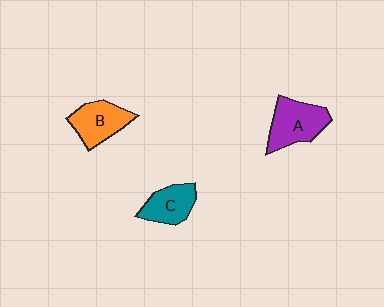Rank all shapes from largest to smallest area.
From largest to smallest: A (purple), B (orange), C (teal).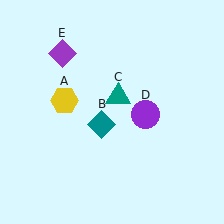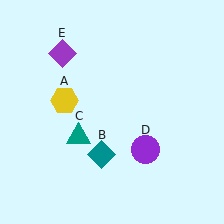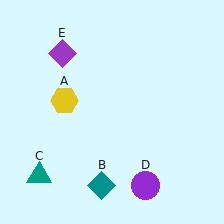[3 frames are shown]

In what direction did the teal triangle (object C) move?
The teal triangle (object C) moved down and to the left.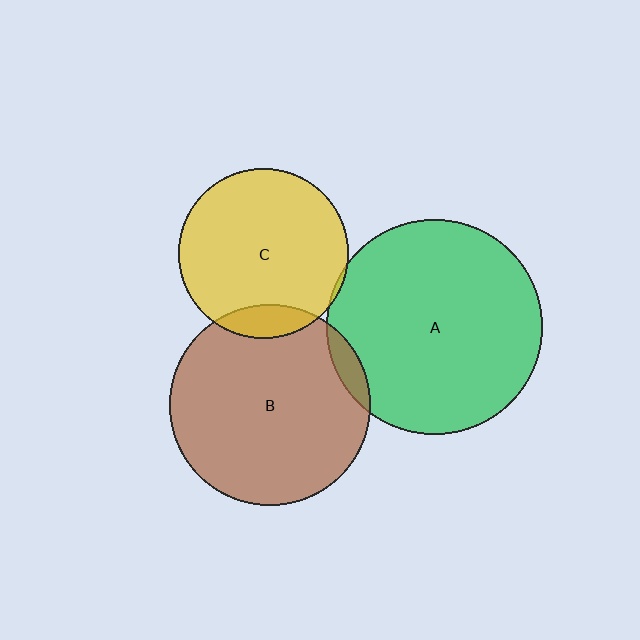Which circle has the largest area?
Circle A (green).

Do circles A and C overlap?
Yes.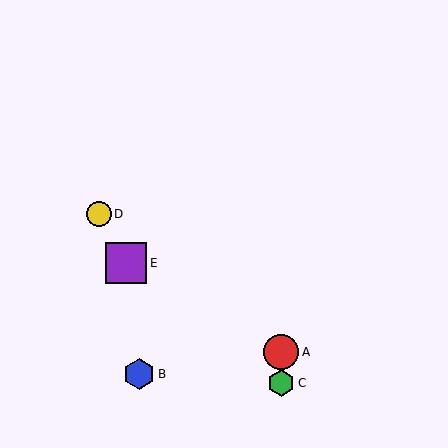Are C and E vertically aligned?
No, C is at x≈281 and E is at x≈126.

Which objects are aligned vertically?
Objects A, C are aligned vertically.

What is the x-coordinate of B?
Object B is at x≈139.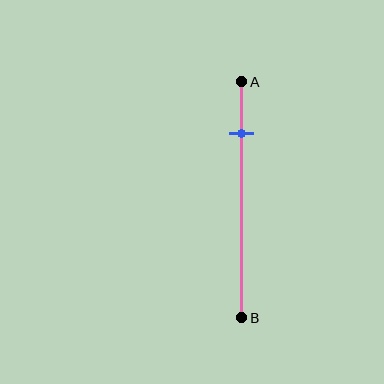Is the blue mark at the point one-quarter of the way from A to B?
No, the mark is at about 20% from A, not at the 25% one-quarter point.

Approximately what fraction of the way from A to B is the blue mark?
The blue mark is approximately 20% of the way from A to B.